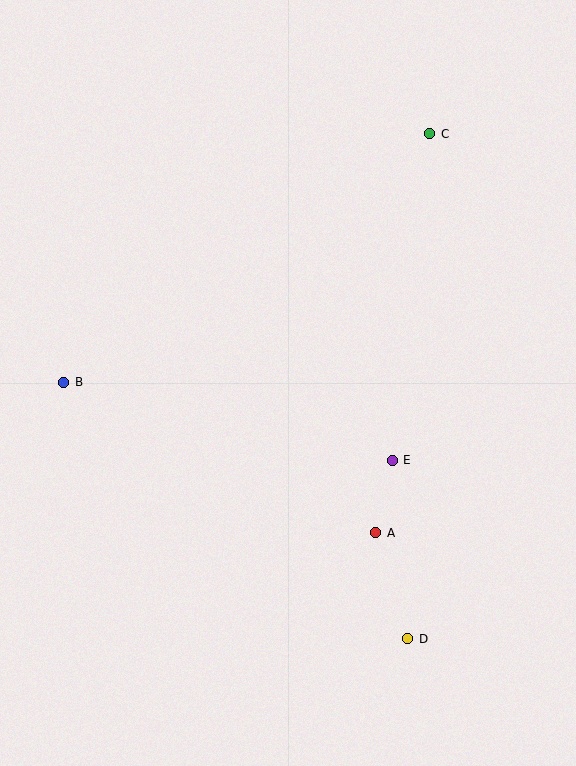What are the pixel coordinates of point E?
Point E is at (392, 460).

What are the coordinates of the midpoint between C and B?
The midpoint between C and B is at (247, 258).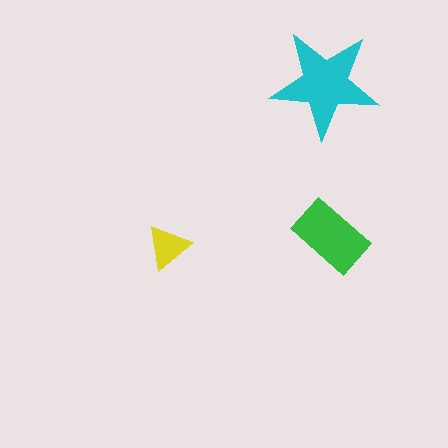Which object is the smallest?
The yellow triangle.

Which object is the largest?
The cyan star.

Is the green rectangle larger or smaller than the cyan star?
Smaller.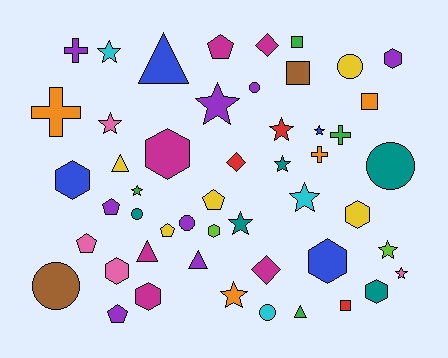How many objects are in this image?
There are 50 objects.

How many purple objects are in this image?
There are 8 purple objects.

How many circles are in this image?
There are 7 circles.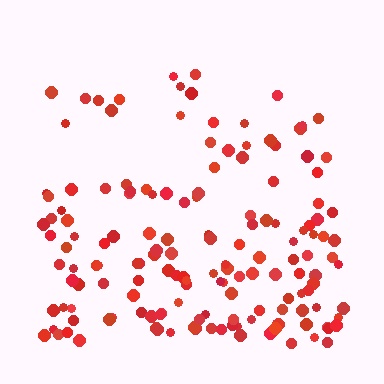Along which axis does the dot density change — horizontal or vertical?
Vertical.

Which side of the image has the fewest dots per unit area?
The top.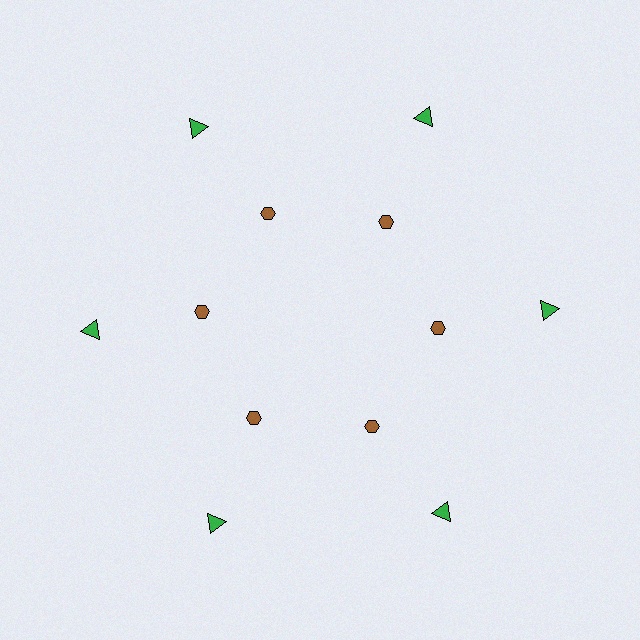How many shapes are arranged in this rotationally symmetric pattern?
There are 12 shapes, arranged in 6 groups of 2.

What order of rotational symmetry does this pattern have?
This pattern has 6-fold rotational symmetry.